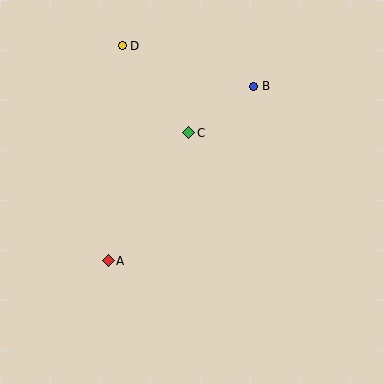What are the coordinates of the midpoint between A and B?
The midpoint between A and B is at (181, 174).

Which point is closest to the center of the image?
Point C at (189, 133) is closest to the center.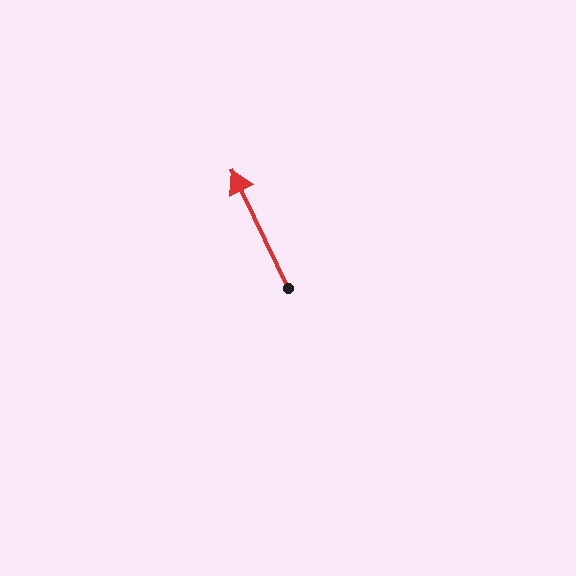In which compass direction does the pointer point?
Northwest.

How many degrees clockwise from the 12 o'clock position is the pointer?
Approximately 335 degrees.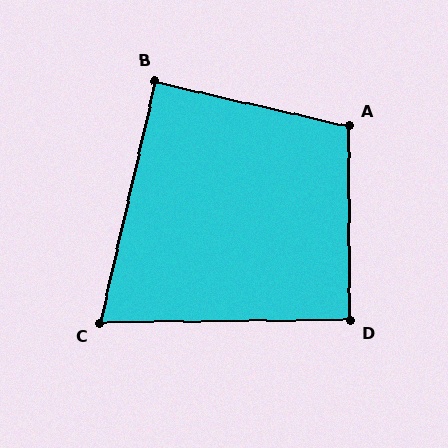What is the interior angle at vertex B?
Approximately 90 degrees (approximately right).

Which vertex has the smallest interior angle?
C, at approximately 77 degrees.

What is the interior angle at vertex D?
Approximately 90 degrees (approximately right).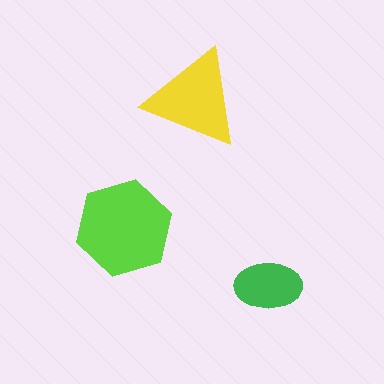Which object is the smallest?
The green ellipse.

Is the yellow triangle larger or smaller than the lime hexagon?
Smaller.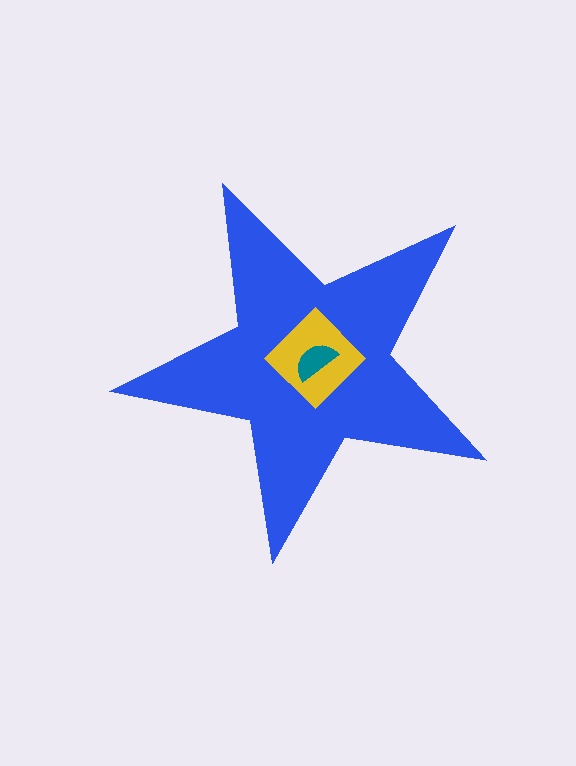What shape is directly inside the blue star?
The yellow diamond.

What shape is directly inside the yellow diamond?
The teal semicircle.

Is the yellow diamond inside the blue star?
Yes.